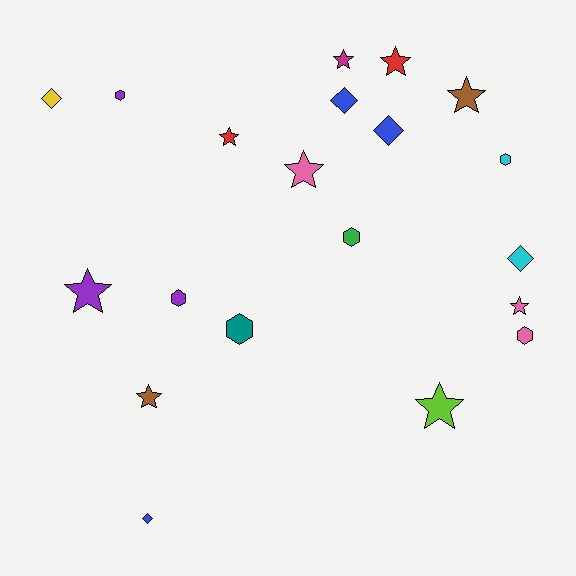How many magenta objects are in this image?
There is 1 magenta object.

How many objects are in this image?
There are 20 objects.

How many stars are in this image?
There are 9 stars.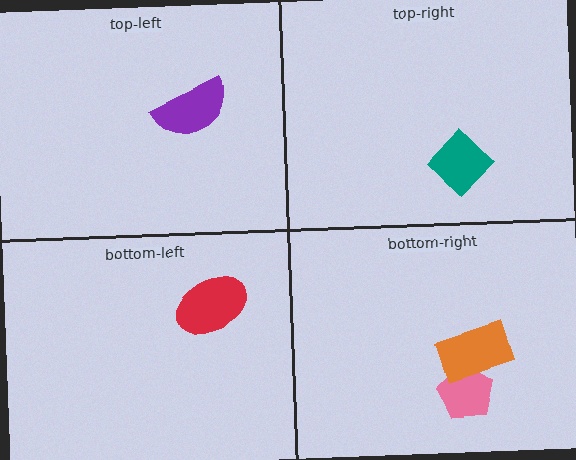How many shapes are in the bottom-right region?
2.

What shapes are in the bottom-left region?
The red ellipse.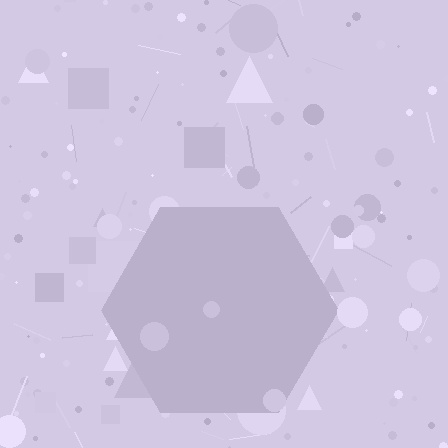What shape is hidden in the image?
A hexagon is hidden in the image.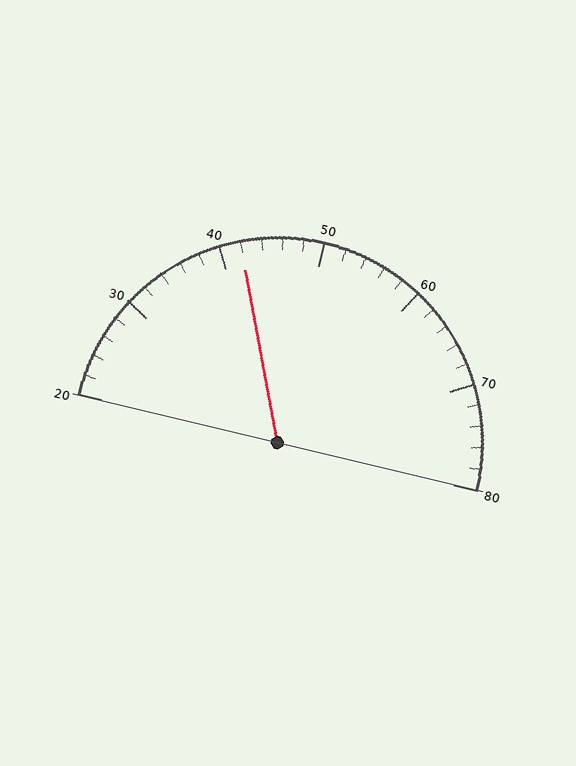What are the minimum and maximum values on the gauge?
The gauge ranges from 20 to 80.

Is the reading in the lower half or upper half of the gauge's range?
The reading is in the lower half of the range (20 to 80).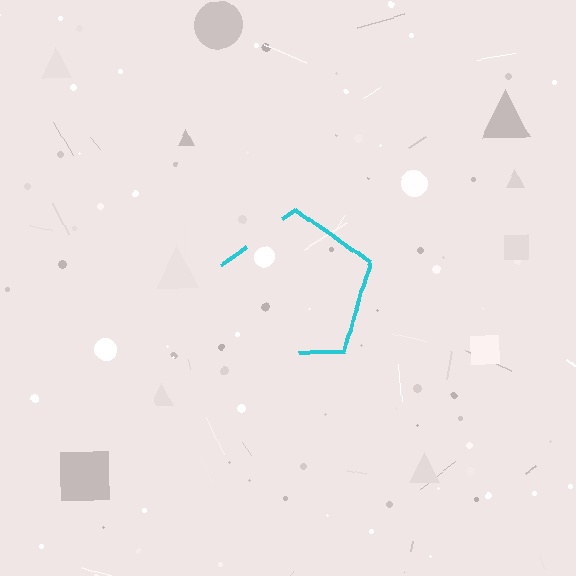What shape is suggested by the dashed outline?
The dashed outline suggests a pentagon.